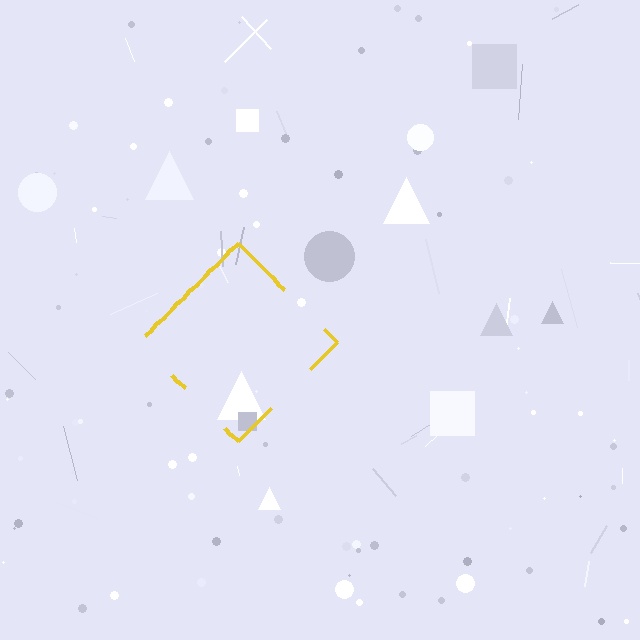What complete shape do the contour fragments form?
The contour fragments form a diamond.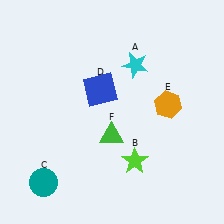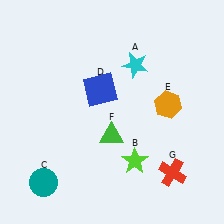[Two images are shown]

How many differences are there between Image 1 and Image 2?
There is 1 difference between the two images.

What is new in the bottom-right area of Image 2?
A red cross (G) was added in the bottom-right area of Image 2.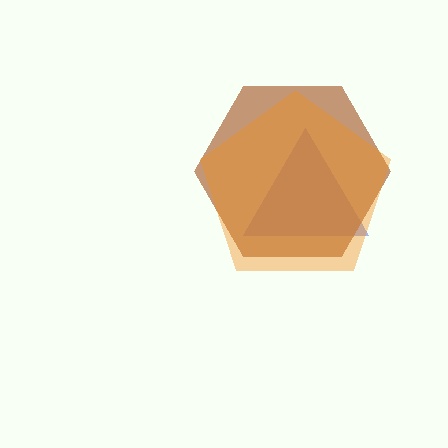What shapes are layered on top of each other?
The layered shapes are: a blue triangle, a brown hexagon, an orange pentagon.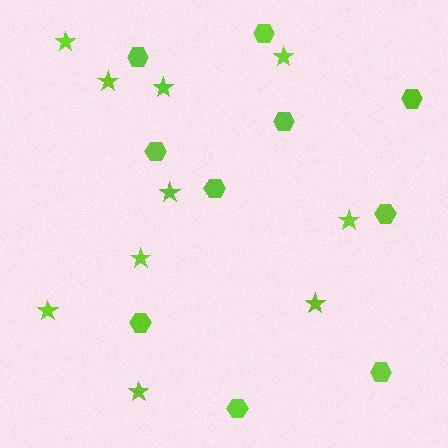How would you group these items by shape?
There are 2 groups: one group of hexagons (10) and one group of stars (10).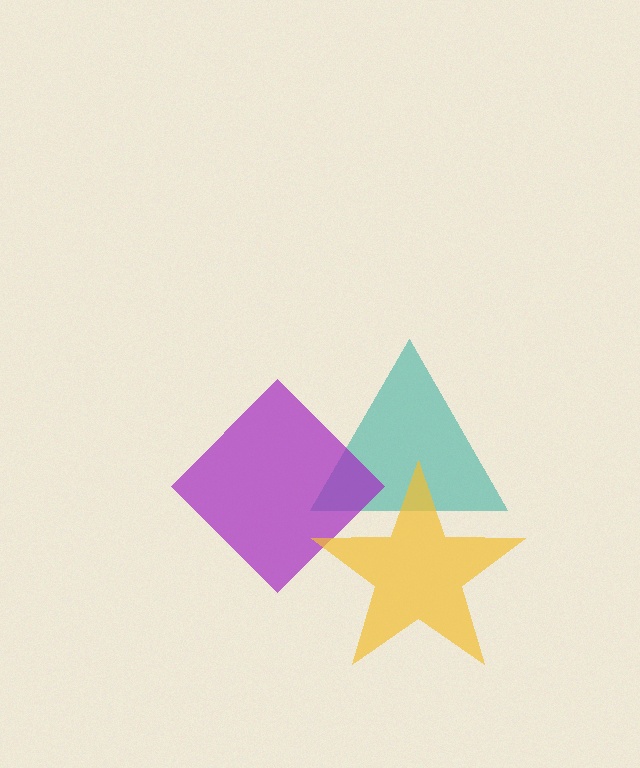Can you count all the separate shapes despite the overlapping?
Yes, there are 3 separate shapes.